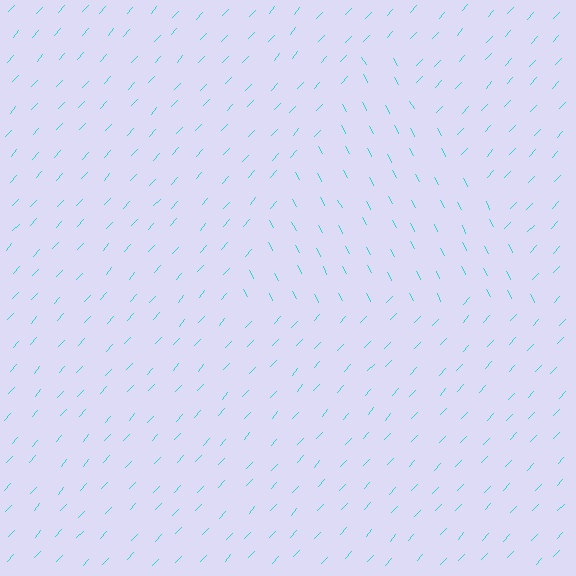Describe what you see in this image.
The image is filled with small cyan line segments. A triangle region in the image has lines oriented differently from the surrounding lines, creating a visible texture boundary.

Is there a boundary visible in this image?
Yes, there is a texture boundary formed by a change in line orientation.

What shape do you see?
I see a triangle.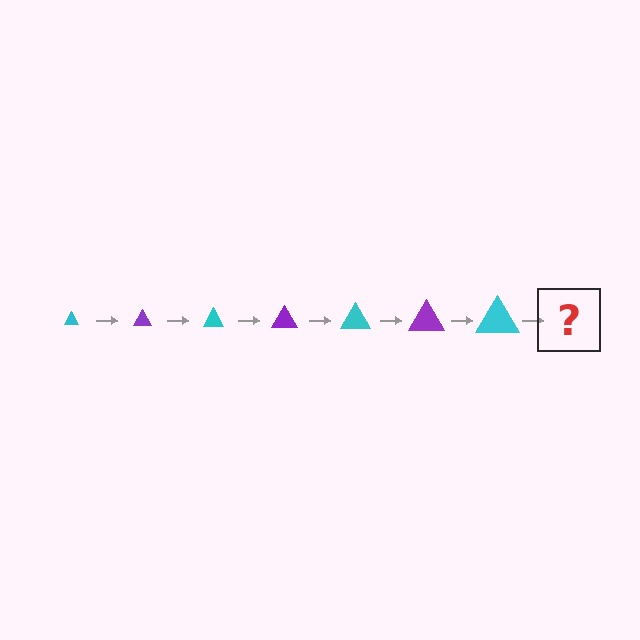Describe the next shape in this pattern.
It should be a purple triangle, larger than the previous one.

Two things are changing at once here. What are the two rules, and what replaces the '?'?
The two rules are that the triangle grows larger each step and the color cycles through cyan and purple. The '?' should be a purple triangle, larger than the previous one.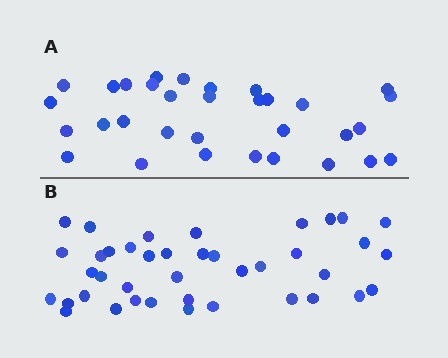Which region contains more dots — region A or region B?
Region B (the bottom region) has more dots.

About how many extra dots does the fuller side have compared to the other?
Region B has roughly 8 or so more dots than region A.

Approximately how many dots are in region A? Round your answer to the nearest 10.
About 30 dots. (The exact count is 32, which rounds to 30.)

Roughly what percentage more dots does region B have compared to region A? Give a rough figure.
About 25% more.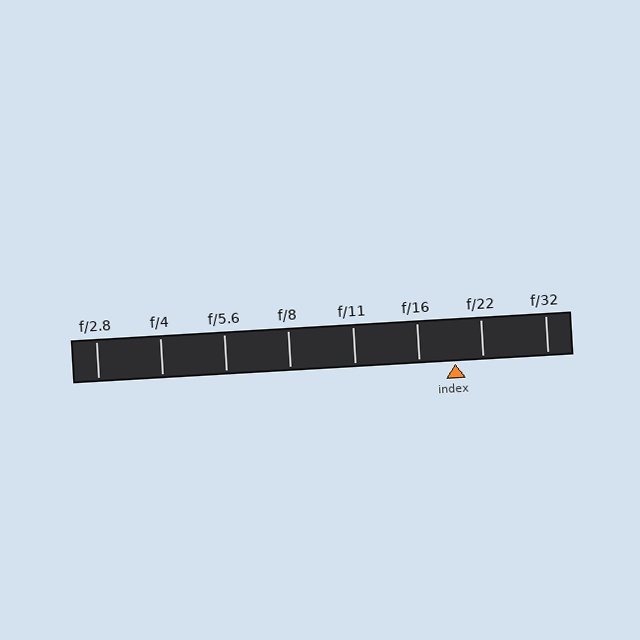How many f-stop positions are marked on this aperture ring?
There are 8 f-stop positions marked.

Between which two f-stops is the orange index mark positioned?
The index mark is between f/16 and f/22.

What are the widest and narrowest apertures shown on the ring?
The widest aperture shown is f/2.8 and the narrowest is f/32.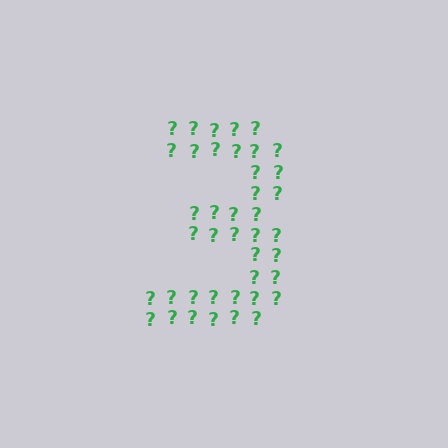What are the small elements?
The small elements are question marks.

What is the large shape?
The large shape is the digit 3.